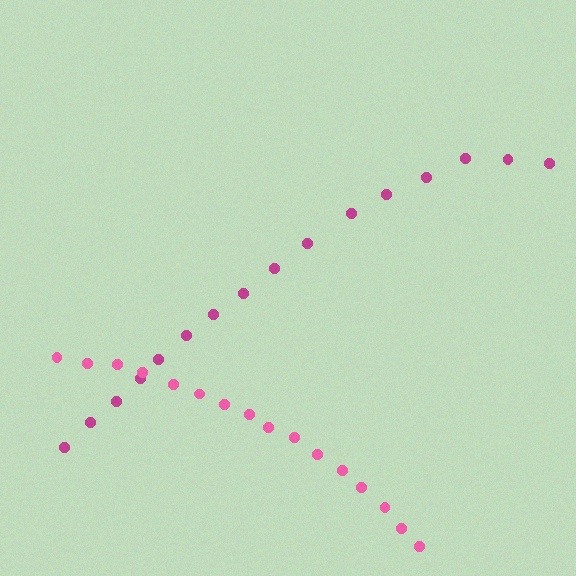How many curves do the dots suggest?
There are 2 distinct paths.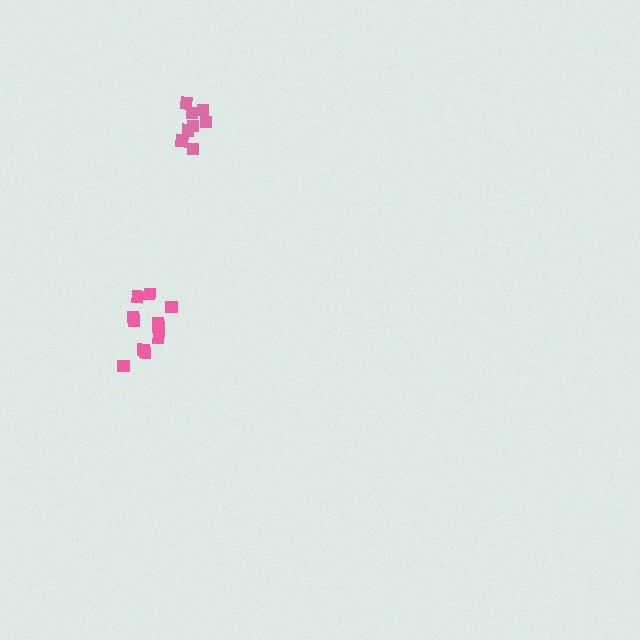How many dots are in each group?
Group 1: 11 dots, Group 2: 8 dots (19 total).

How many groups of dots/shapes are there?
There are 2 groups.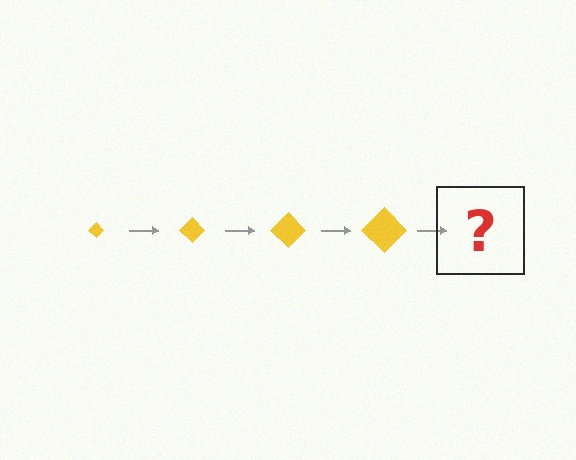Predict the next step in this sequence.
The next step is a yellow diamond, larger than the previous one.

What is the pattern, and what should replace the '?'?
The pattern is that the diamond gets progressively larger each step. The '?' should be a yellow diamond, larger than the previous one.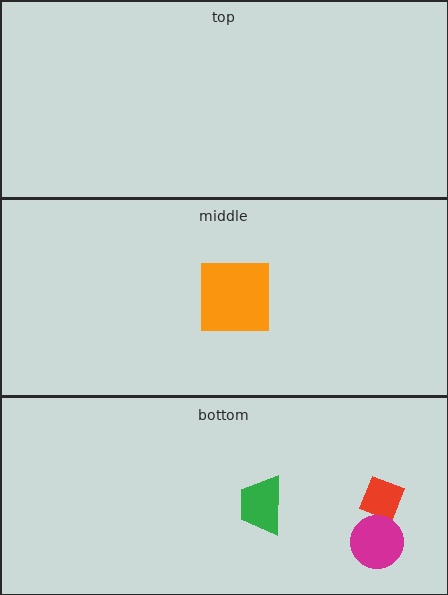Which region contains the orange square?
The middle region.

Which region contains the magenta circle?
The bottom region.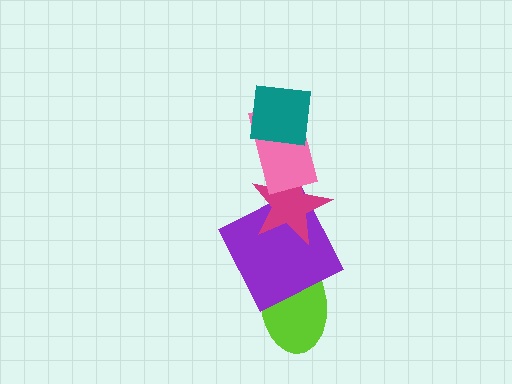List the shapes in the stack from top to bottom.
From top to bottom: the teal square, the pink rectangle, the magenta star, the purple square, the lime ellipse.